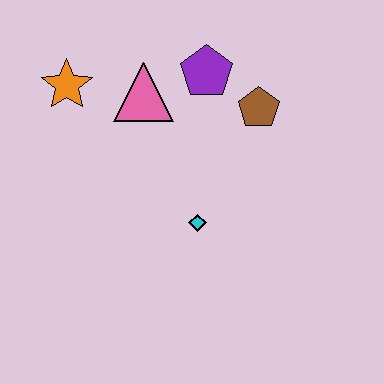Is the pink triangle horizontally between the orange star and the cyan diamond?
Yes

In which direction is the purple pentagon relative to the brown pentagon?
The purple pentagon is to the left of the brown pentagon.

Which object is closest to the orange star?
The pink triangle is closest to the orange star.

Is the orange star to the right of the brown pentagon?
No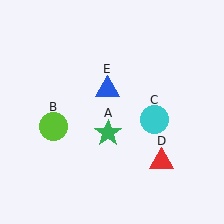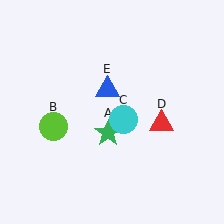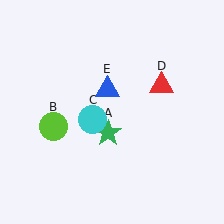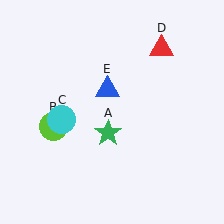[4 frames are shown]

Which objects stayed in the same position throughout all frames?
Green star (object A) and lime circle (object B) and blue triangle (object E) remained stationary.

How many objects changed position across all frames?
2 objects changed position: cyan circle (object C), red triangle (object D).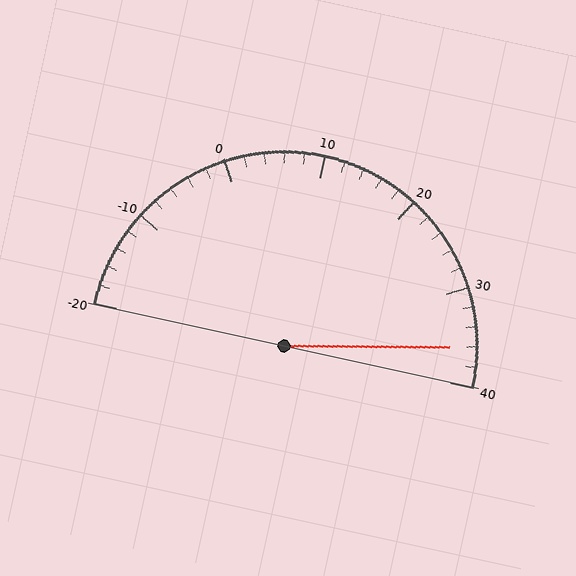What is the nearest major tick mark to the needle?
The nearest major tick mark is 40.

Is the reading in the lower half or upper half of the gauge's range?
The reading is in the upper half of the range (-20 to 40).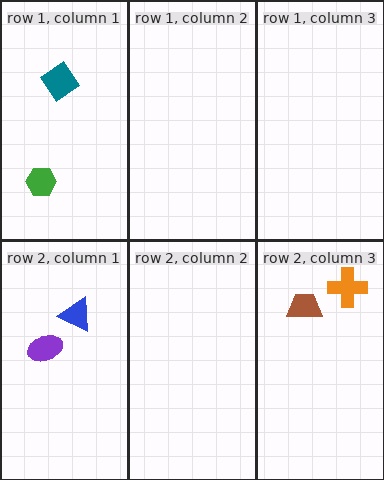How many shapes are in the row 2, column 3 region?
2.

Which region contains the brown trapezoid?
The row 2, column 3 region.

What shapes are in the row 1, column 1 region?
The teal diamond, the green hexagon.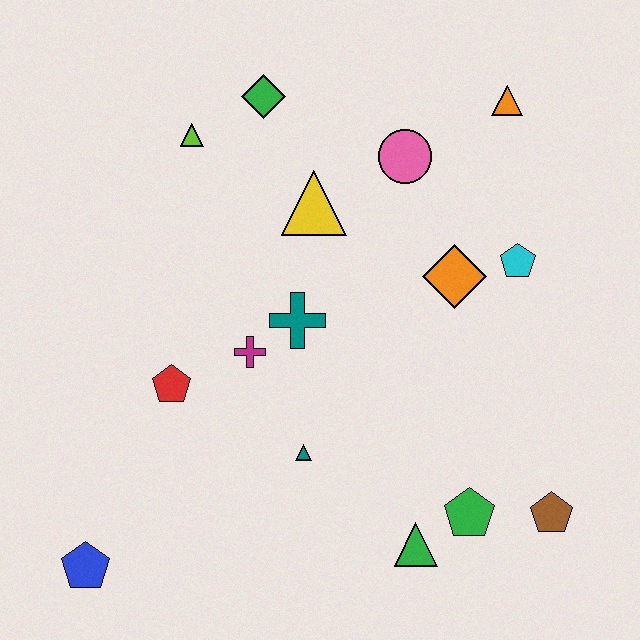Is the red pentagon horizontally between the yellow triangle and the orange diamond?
No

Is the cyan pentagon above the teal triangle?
Yes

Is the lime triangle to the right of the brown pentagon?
No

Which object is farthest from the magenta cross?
The orange triangle is farthest from the magenta cross.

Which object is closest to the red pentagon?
The magenta cross is closest to the red pentagon.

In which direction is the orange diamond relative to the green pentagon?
The orange diamond is above the green pentagon.